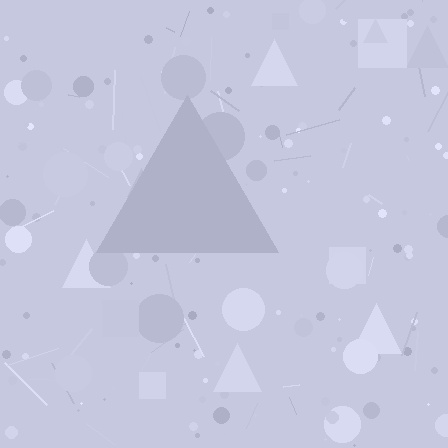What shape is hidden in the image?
A triangle is hidden in the image.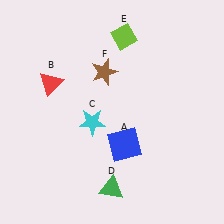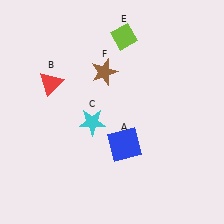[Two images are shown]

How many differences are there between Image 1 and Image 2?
There is 1 difference between the two images.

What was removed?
The green triangle (D) was removed in Image 2.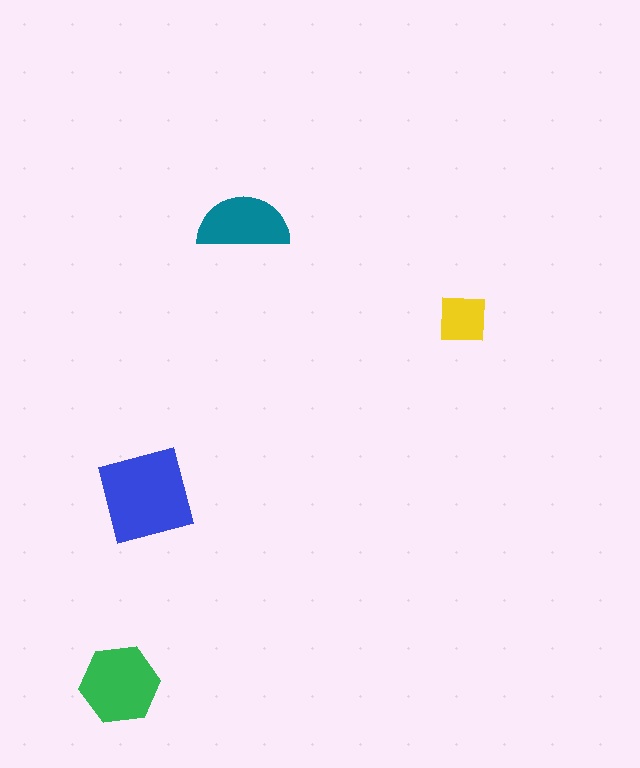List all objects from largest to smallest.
The blue square, the green hexagon, the teal semicircle, the yellow square.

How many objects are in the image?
There are 4 objects in the image.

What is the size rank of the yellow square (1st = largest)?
4th.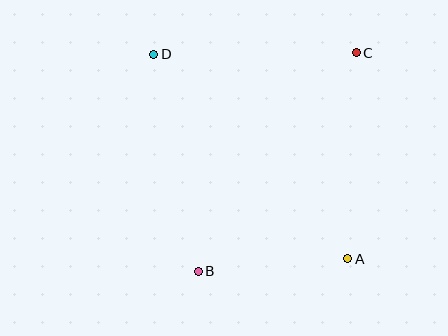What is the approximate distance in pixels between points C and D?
The distance between C and D is approximately 202 pixels.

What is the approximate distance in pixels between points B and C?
The distance between B and C is approximately 270 pixels.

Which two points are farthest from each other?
Points A and D are farthest from each other.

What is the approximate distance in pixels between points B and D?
The distance between B and D is approximately 221 pixels.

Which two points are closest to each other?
Points A and B are closest to each other.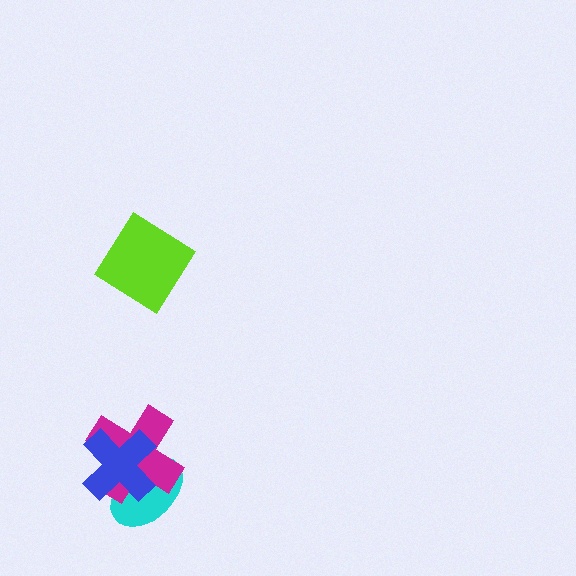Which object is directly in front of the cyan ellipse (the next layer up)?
The magenta cross is directly in front of the cyan ellipse.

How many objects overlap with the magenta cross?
2 objects overlap with the magenta cross.